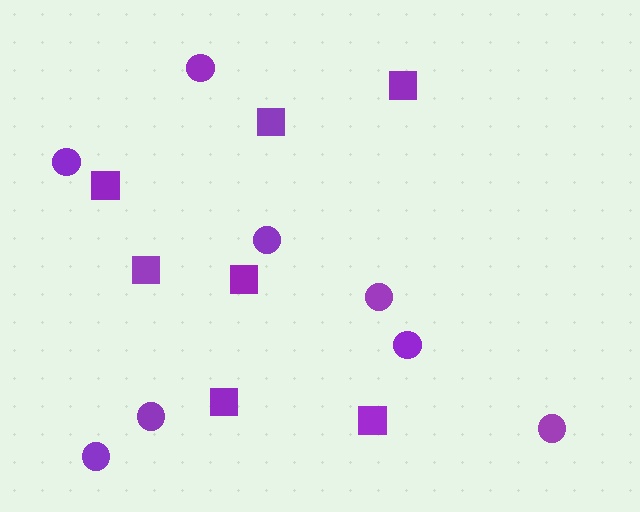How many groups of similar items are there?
There are 2 groups: one group of squares (7) and one group of circles (8).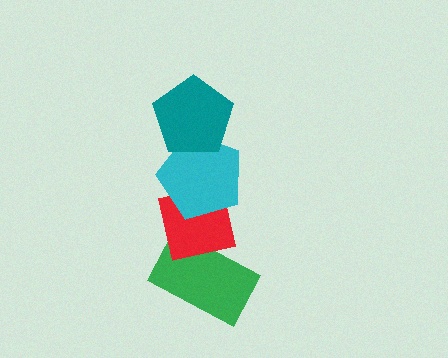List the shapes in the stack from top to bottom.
From top to bottom: the teal pentagon, the cyan pentagon, the red square, the green rectangle.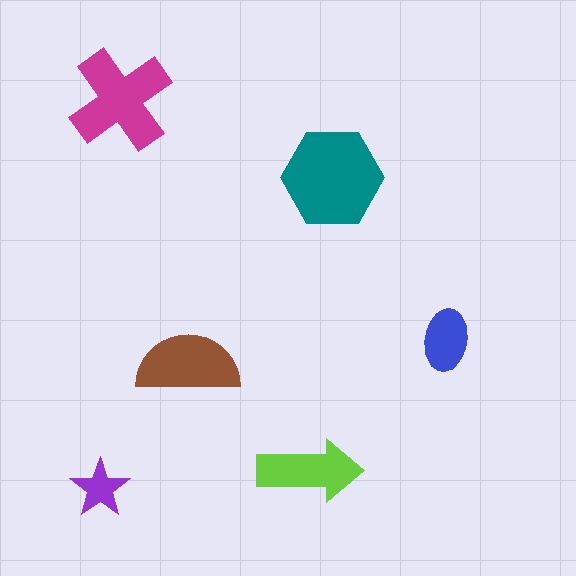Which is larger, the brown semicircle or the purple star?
The brown semicircle.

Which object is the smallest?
The purple star.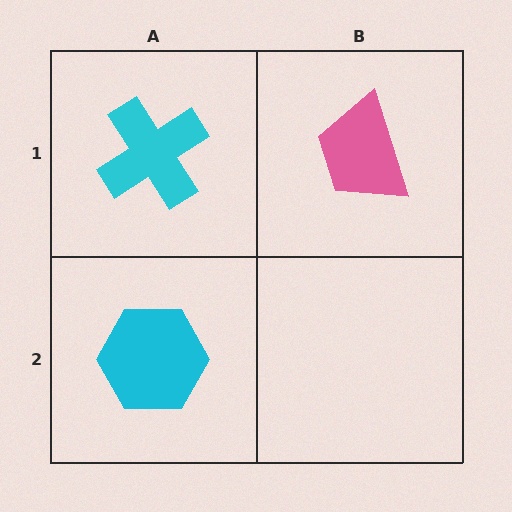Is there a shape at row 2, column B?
No, that cell is empty.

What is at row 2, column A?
A cyan hexagon.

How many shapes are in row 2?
1 shape.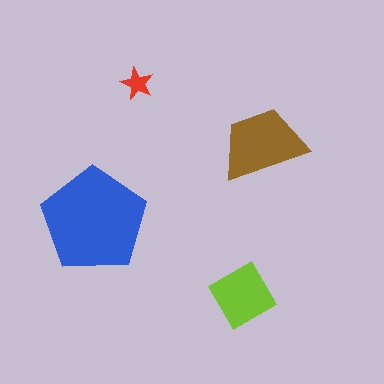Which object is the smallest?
The red star.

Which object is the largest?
The blue pentagon.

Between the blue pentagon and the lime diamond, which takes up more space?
The blue pentagon.